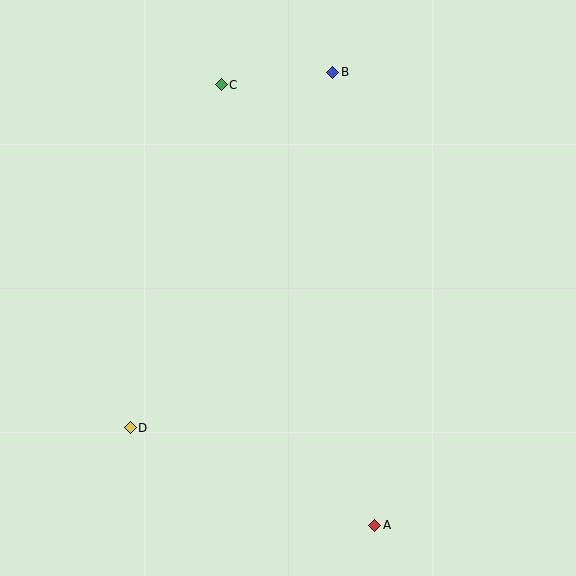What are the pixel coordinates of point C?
Point C is at (221, 85).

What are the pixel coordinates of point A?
Point A is at (375, 525).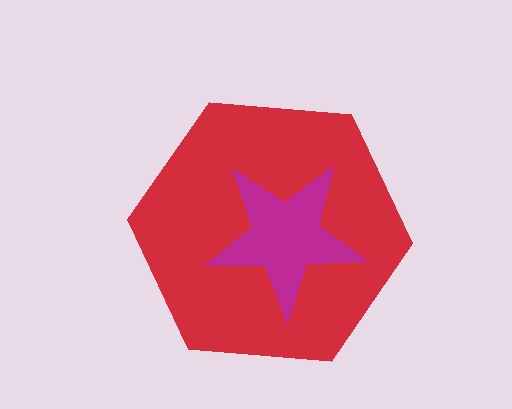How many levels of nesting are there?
2.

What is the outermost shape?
The red hexagon.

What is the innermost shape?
The magenta star.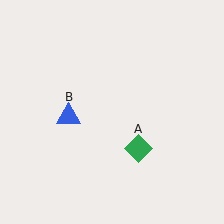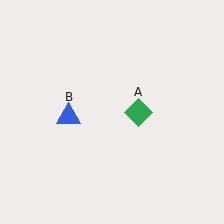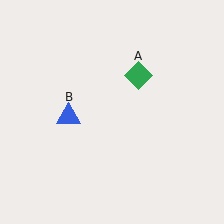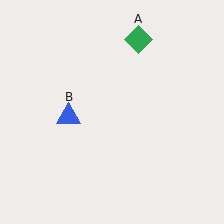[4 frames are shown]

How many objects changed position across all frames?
1 object changed position: green diamond (object A).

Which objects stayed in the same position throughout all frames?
Blue triangle (object B) remained stationary.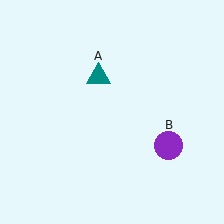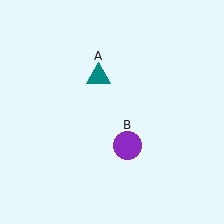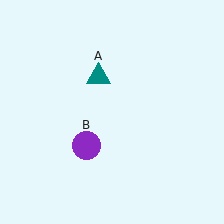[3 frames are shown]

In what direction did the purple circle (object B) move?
The purple circle (object B) moved left.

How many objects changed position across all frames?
1 object changed position: purple circle (object B).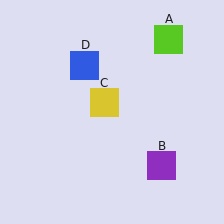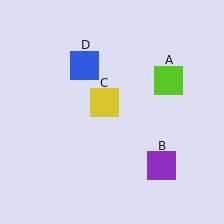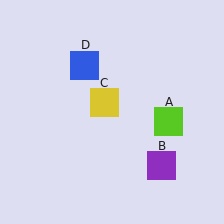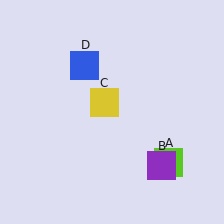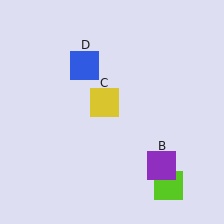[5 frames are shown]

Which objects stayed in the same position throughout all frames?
Purple square (object B) and yellow square (object C) and blue square (object D) remained stationary.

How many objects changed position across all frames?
1 object changed position: lime square (object A).